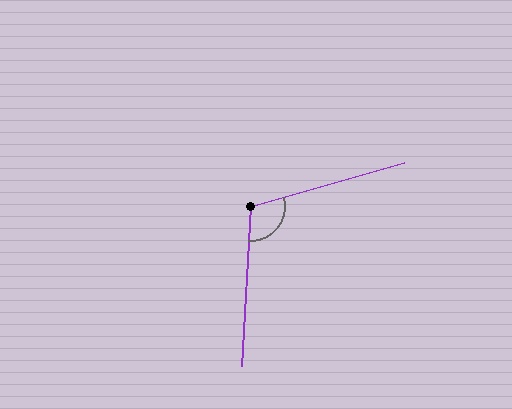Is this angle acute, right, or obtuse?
It is obtuse.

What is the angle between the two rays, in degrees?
Approximately 109 degrees.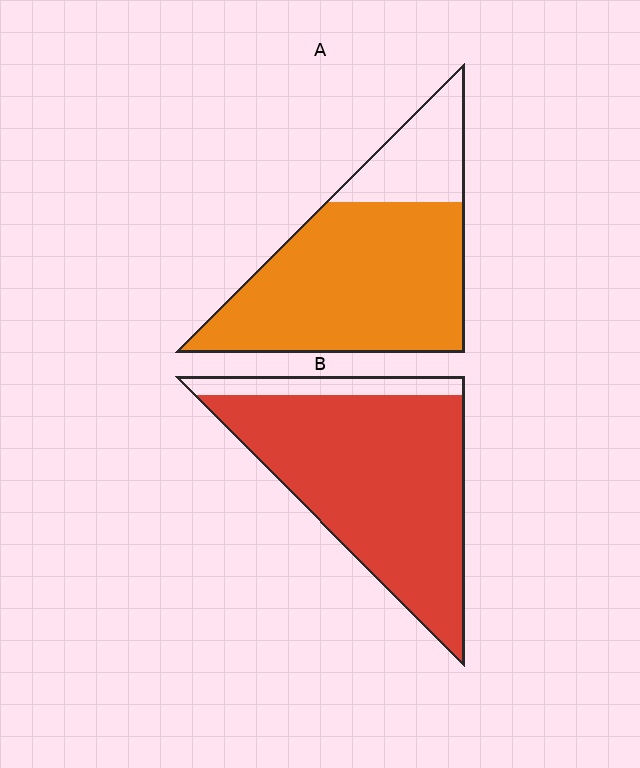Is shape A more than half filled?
Yes.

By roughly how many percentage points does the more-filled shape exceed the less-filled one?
By roughly 10 percentage points (B over A).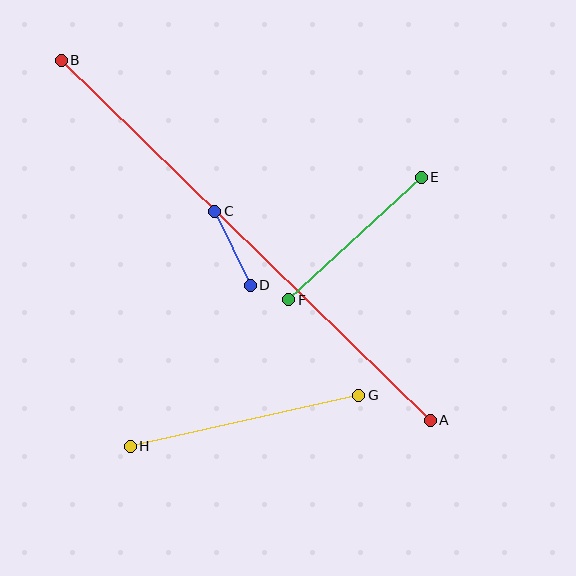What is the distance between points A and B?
The distance is approximately 515 pixels.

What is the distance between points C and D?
The distance is approximately 82 pixels.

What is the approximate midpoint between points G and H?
The midpoint is at approximately (244, 421) pixels.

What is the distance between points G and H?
The distance is approximately 234 pixels.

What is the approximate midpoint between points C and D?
The midpoint is at approximately (232, 248) pixels.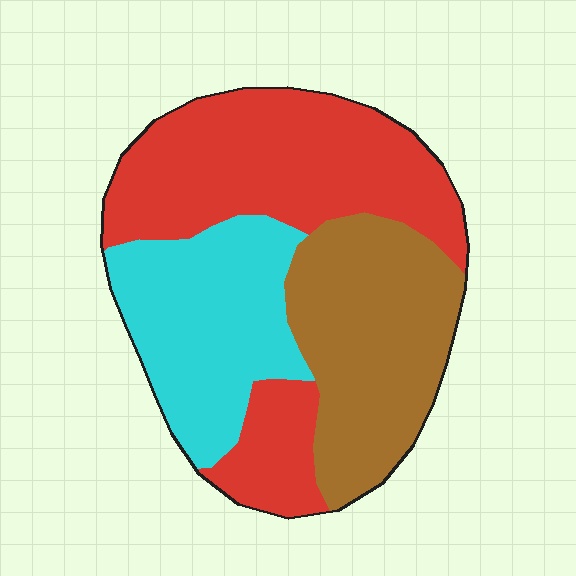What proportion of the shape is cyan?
Cyan takes up about one quarter (1/4) of the shape.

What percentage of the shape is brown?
Brown takes up between a quarter and a half of the shape.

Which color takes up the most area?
Red, at roughly 45%.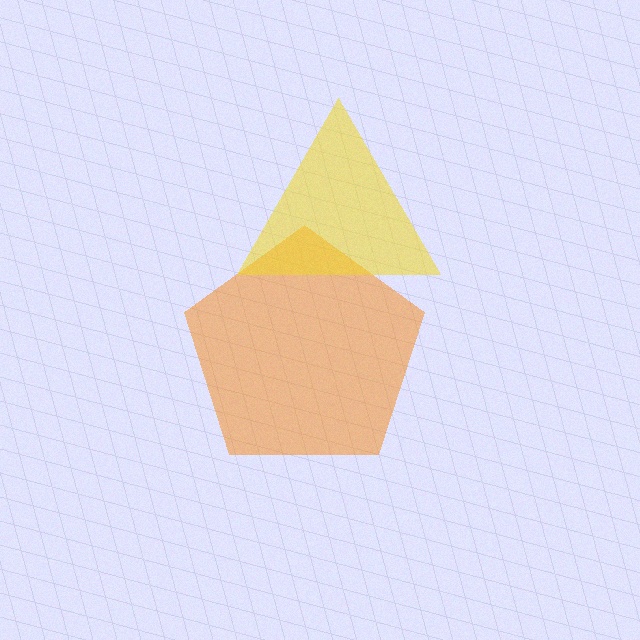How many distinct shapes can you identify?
There are 2 distinct shapes: an orange pentagon, a yellow triangle.